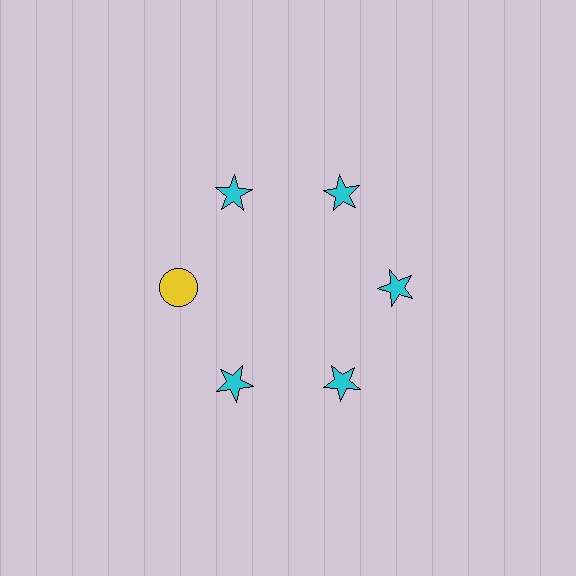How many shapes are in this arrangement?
There are 6 shapes arranged in a ring pattern.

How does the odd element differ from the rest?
It differs in both color (yellow instead of cyan) and shape (circle instead of star).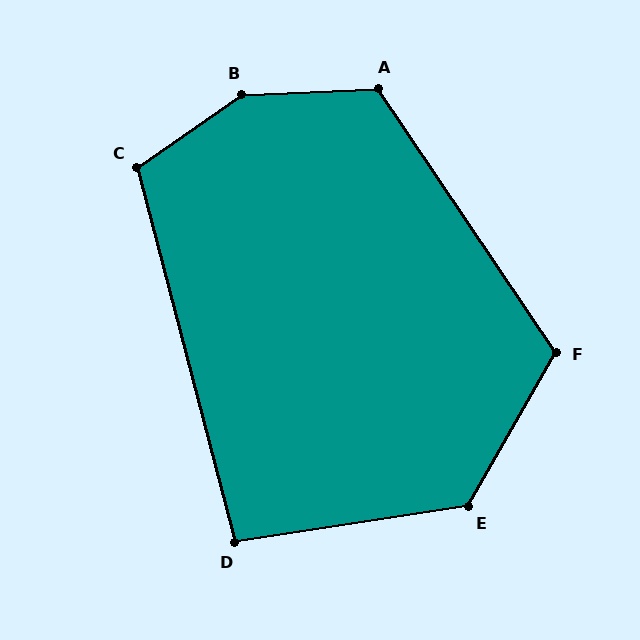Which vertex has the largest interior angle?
B, at approximately 148 degrees.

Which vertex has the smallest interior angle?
D, at approximately 96 degrees.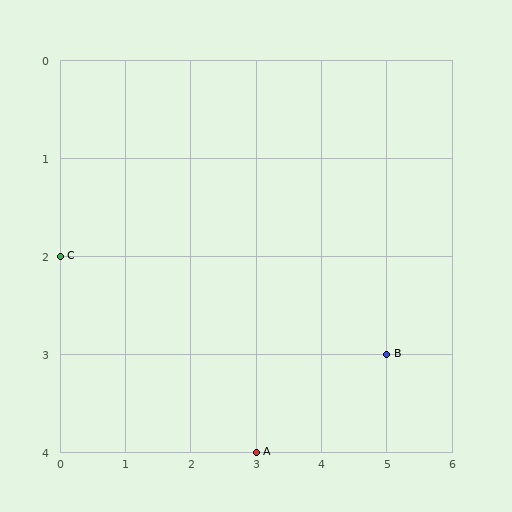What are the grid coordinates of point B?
Point B is at grid coordinates (5, 3).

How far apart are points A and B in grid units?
Points A and B are 2 columns and 1 row apart (about 2.2 grid units diagonally).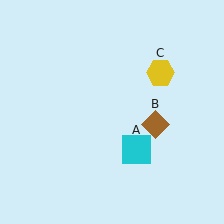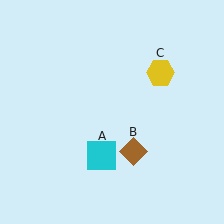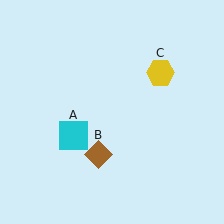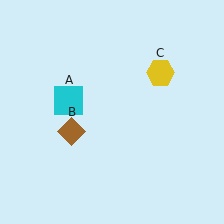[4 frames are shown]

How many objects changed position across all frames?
2 objects changed position: cyan square (object A), brown diamond (object B).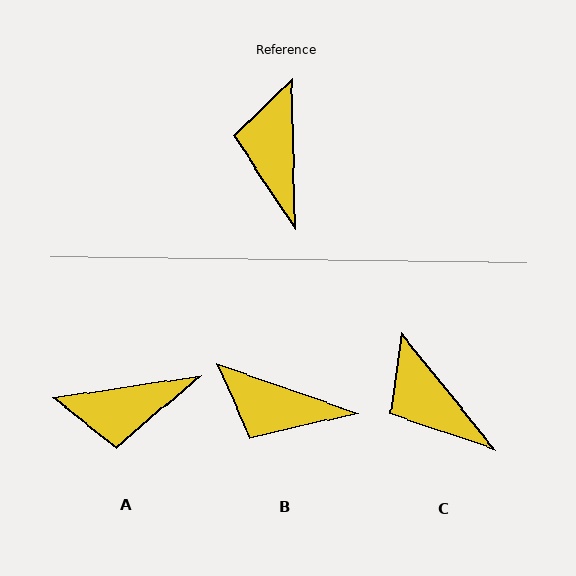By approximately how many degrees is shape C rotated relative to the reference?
Approximately 37 degrees counter-clockwise.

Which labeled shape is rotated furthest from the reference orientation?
A, about 97 degrees away.